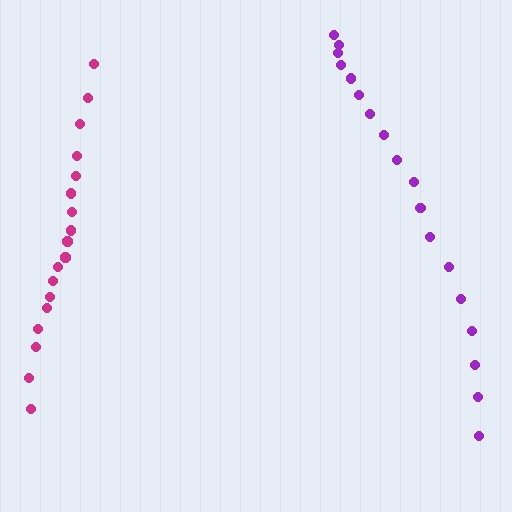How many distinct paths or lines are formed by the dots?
There are 2 distinct paths.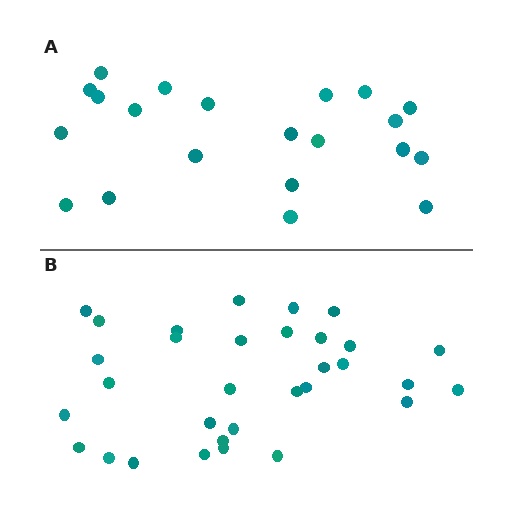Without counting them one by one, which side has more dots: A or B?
Region B (the bottom region) has more dots.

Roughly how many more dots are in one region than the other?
Region B has roughly 12 or so more dots than region A.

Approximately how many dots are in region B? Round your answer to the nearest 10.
About 30 dots. (The exact count is 32, which rounds to 30.)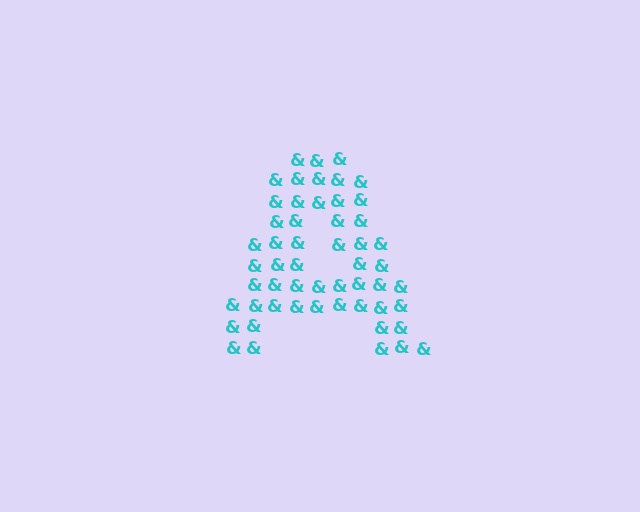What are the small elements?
The small elements are ampersands.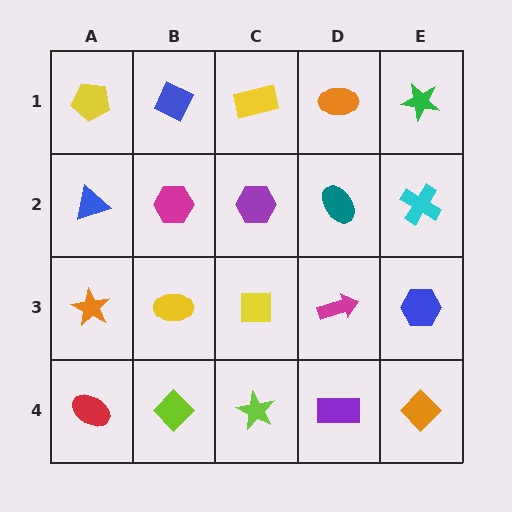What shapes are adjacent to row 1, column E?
A cyan cross (row 2, column E), an orange ellipse (row 1, column D).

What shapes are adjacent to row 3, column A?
A blue triangle (row 2, column A), a red ellipse (row 4, column A), a yellow ellipse (row 3, column B).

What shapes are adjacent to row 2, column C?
A yellow rectangle (row 1, column C), a yellow square (row 3, column C), a magenta hexagon (row 2, column B), a teal ellipse (row 2, column D).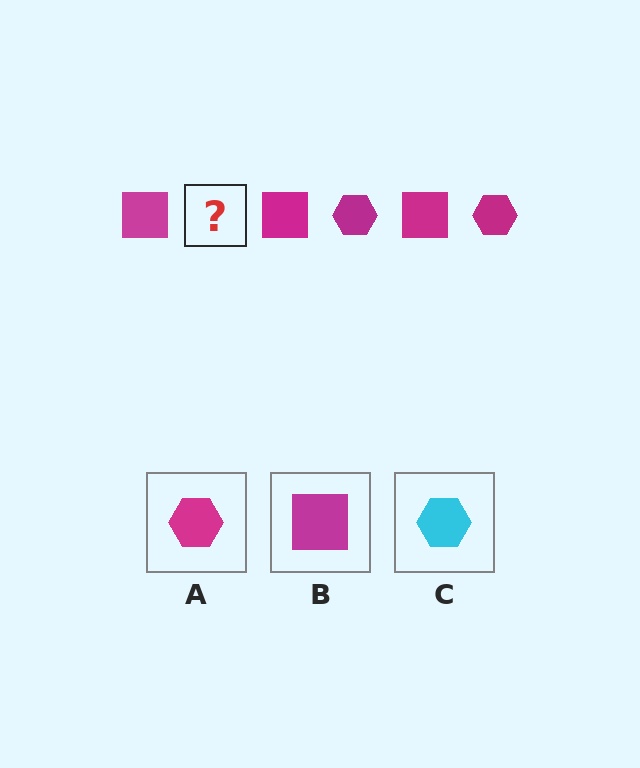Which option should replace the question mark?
Option A.